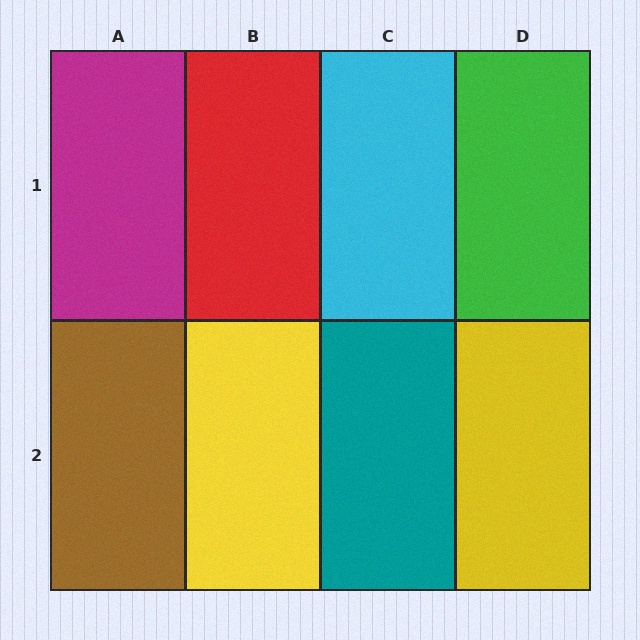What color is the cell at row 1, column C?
Cyan.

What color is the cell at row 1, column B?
Red.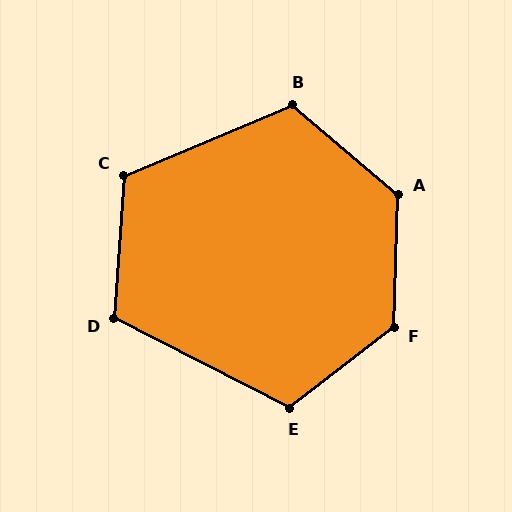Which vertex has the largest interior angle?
F, at approximately 130 degrees.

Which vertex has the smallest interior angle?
D, at approximately 113 degrees.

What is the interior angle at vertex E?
Approximately 115 degrees (obtuse).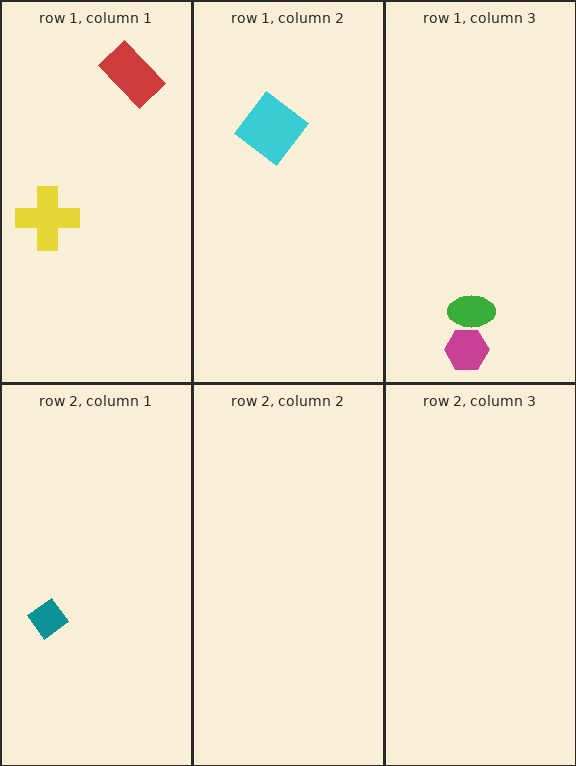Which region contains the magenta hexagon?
The row 1, column 3 region.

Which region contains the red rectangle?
The row 1, column 1 region.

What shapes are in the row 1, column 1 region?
The red rectangle, the yellow cross.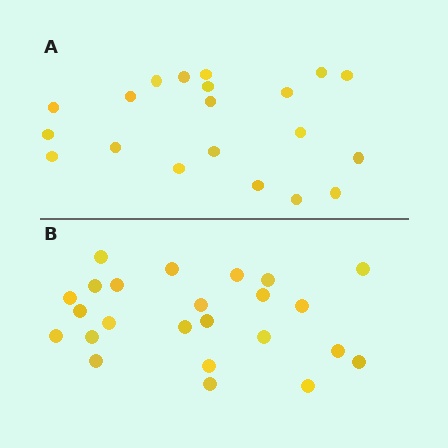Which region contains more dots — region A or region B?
Region B (the bottom region) has more dots.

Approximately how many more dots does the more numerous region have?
Region B has about 4 more dots than region A.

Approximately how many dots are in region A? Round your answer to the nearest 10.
About 20 dots.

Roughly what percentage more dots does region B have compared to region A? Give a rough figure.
About 20% more.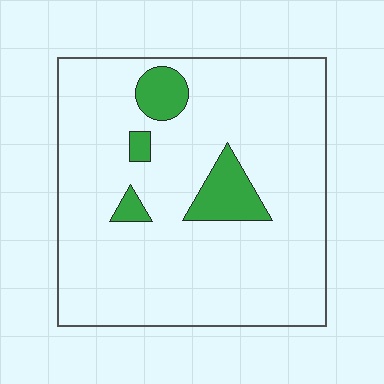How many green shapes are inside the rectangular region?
4.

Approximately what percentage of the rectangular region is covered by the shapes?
Approximately 10%.